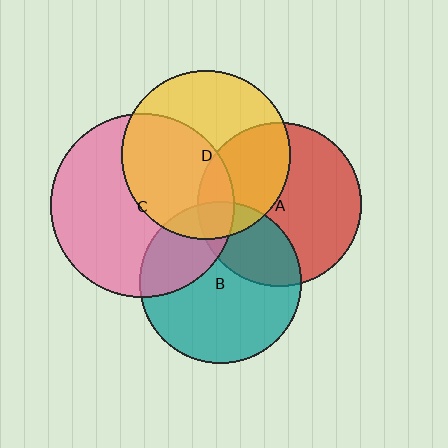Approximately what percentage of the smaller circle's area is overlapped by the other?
Approximately 30%.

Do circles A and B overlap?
Yes.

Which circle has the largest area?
Circle C (pink).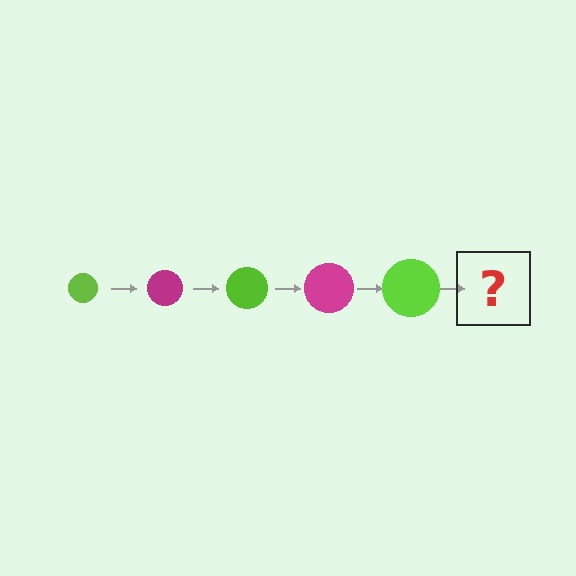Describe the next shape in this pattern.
It should be a magenta circle, larger than the previous one.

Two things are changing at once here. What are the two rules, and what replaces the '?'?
The two rules are that the circle grows larger each step and the color cycles through lime and magenta. The '?' should be a magenta circle, larger than the previous one.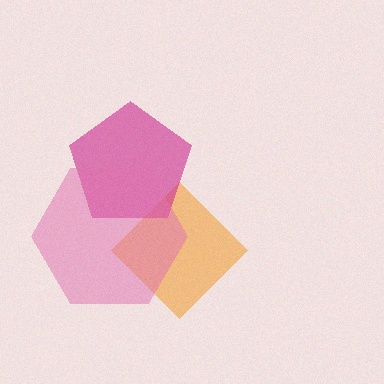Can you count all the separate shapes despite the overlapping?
Yes, there are 3 separate shapes.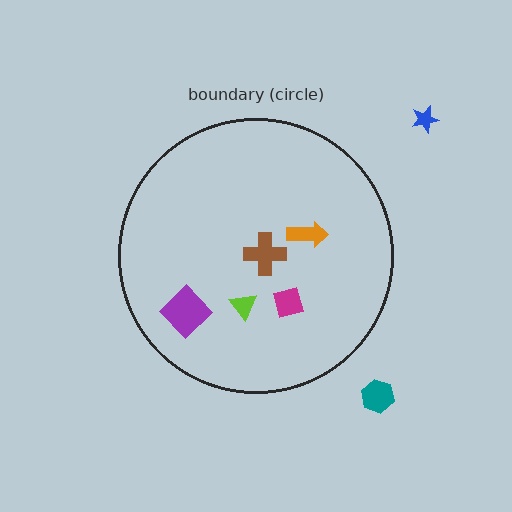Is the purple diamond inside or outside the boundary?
Inside.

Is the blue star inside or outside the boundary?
Outside.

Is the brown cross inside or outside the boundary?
Inside.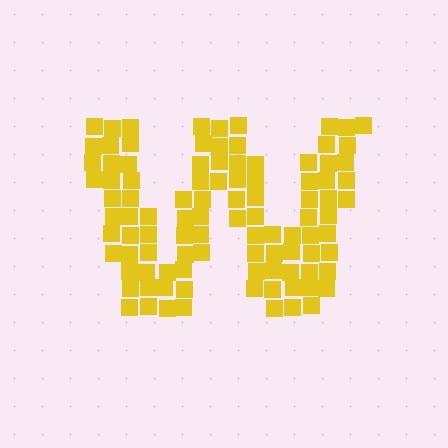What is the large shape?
The large shape is the letter W.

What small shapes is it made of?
It is made of small squares.